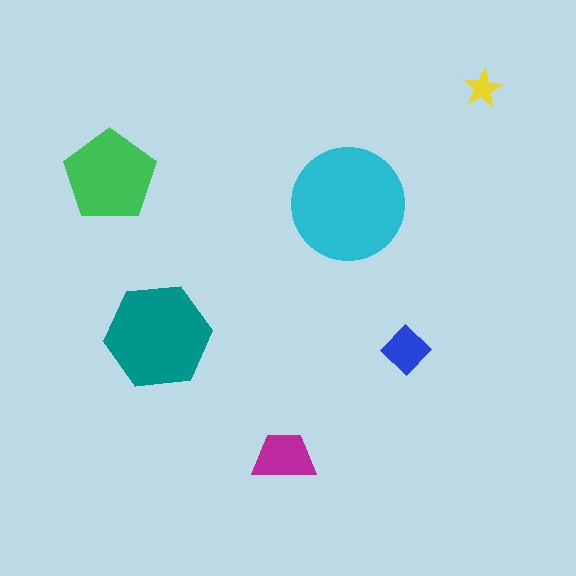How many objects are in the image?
There are 6 objects in the image.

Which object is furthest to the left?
The green pentagon is leftmost.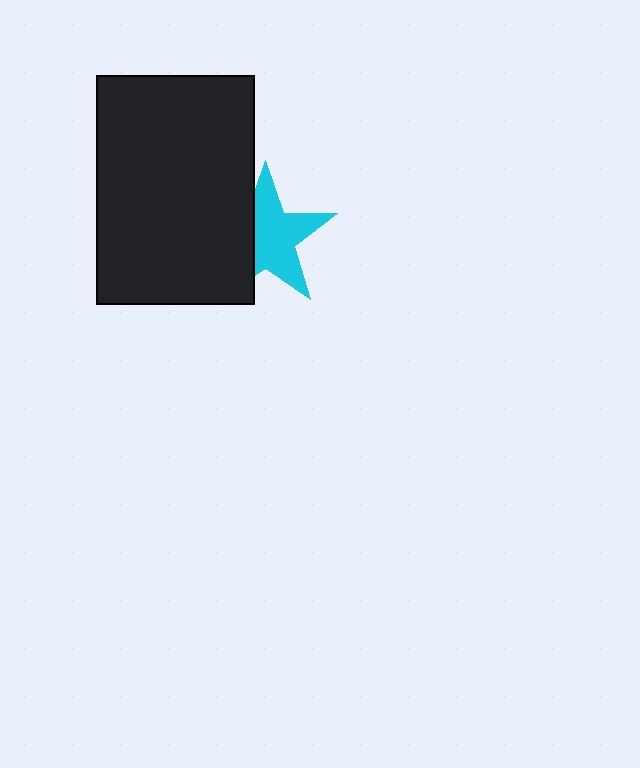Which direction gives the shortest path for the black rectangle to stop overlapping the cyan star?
Moving left gives the shortest separation.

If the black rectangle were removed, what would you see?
You would see the complete cyan star.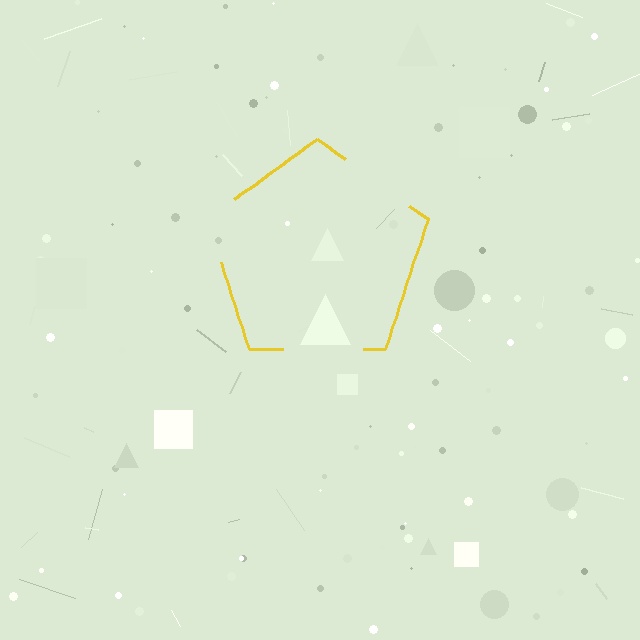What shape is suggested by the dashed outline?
The dashed outline suggests a pentagon.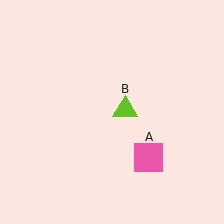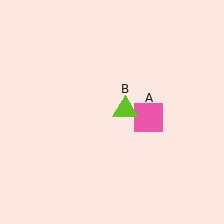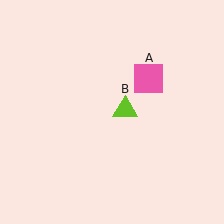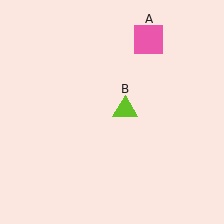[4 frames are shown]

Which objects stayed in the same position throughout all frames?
Lime triangle (object B) remained stationary.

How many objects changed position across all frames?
1 object changed position: pink square (object A).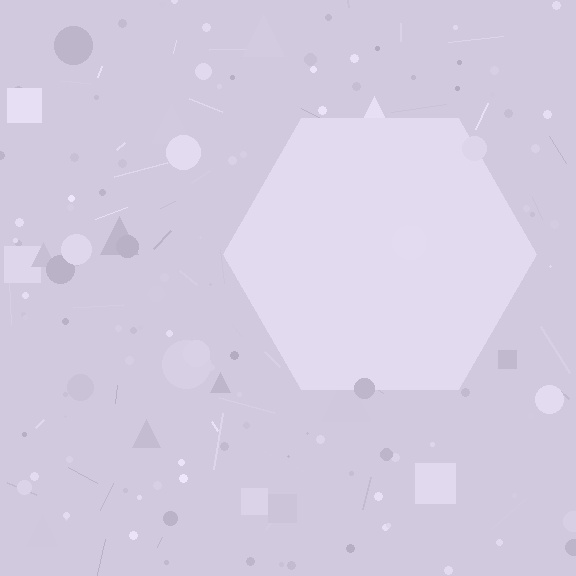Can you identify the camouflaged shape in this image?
The camouflaged shape is a hexagon.